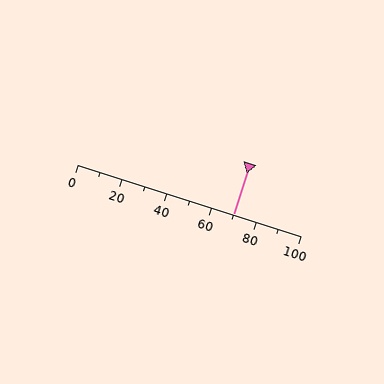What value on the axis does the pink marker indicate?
The marker indicates approximately 70.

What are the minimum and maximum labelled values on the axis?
The axis runs from 0 to 100.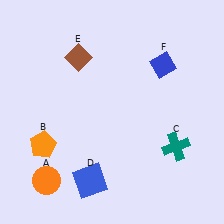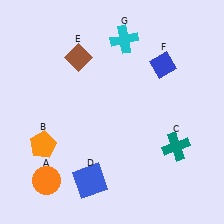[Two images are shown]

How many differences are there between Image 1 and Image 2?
There is 1 difference between the two images.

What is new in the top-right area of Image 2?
A cyan cross (G) was added in the top-right area of Image 2.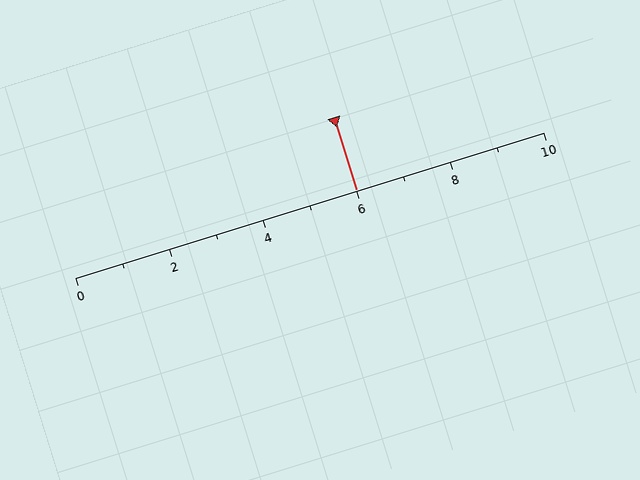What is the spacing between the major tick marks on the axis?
The major ticks are spaced 2 apart.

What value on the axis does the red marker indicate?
The marker indicates approximately 6.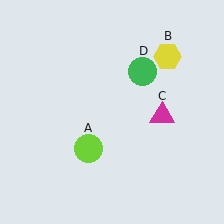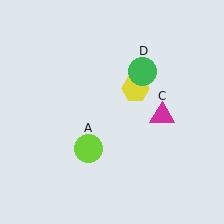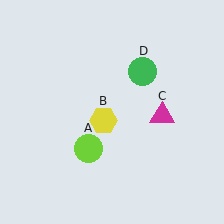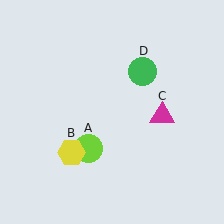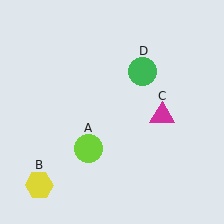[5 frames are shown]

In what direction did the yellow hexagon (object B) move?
The yellow hexagon (object B) moved down and to the left.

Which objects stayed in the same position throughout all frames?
Lime circle (object A) and magenta triangle (object C) and green circle (object D) remained stationary.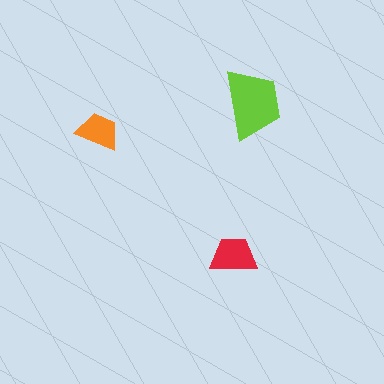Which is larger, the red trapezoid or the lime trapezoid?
The lime one.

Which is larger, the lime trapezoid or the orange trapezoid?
The lime one.